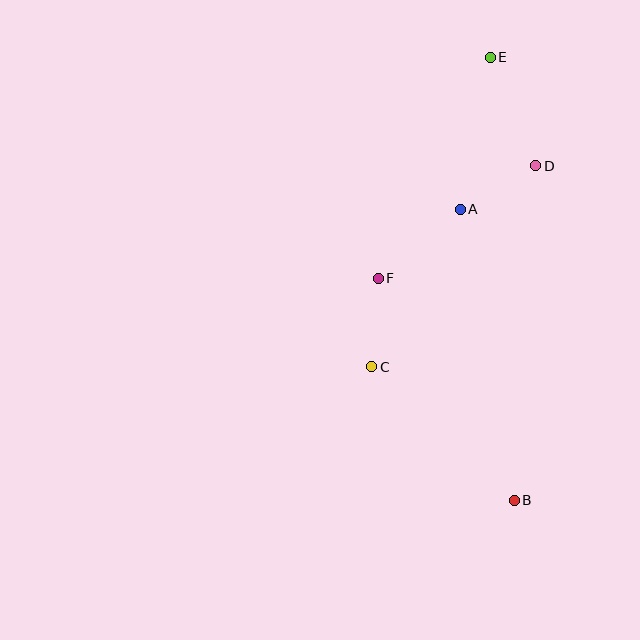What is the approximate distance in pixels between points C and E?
The distance between C and E is approximately 332 pixels.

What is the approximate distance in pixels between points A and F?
The distance between A and F is approximately 107 pixels.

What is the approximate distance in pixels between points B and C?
The distance between B and C is approximately 196 pixels.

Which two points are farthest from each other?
Points B and E are farthest from each other.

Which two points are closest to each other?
Points A and D are closest to each other.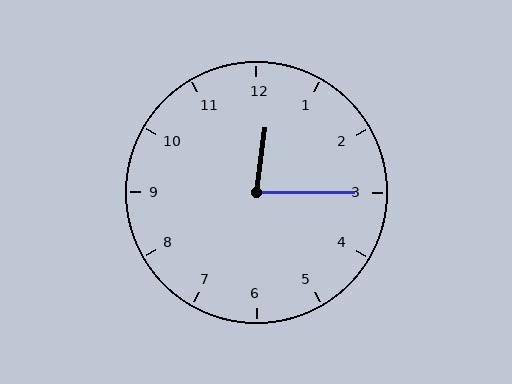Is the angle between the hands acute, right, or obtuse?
It is acute.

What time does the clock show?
12:15.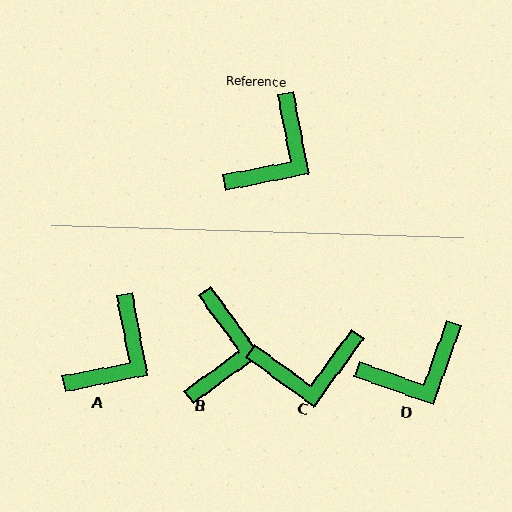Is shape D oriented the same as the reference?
No, it is off by about 30 degrees.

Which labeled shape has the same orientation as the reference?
A.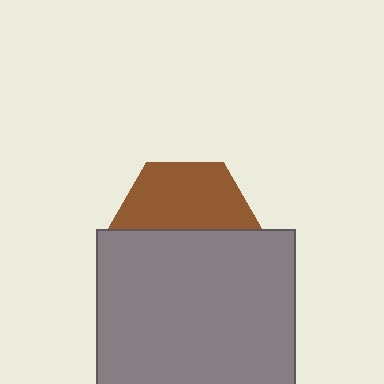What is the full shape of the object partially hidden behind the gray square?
The partially hidden object is a brown hexagon.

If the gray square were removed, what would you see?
You would see the complete brown hexagon.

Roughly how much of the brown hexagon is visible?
About half of it is visible (roughly 51%).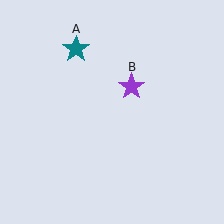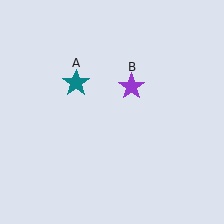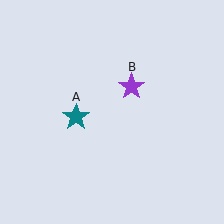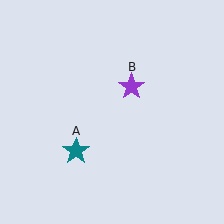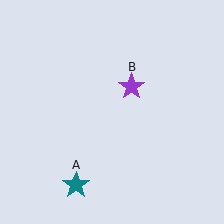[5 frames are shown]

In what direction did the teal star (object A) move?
The teal star (object A) moved down.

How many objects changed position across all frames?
1 object changed position: teal star (object A).